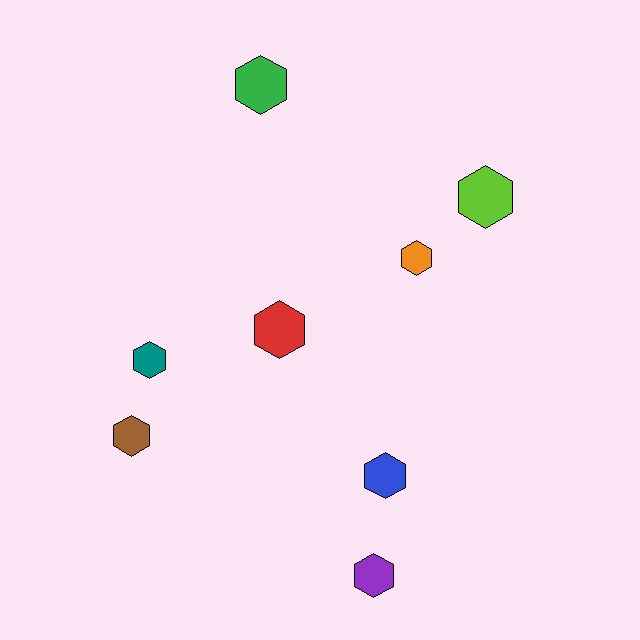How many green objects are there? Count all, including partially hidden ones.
There is 1 green object.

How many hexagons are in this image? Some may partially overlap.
There are 8 hexagons.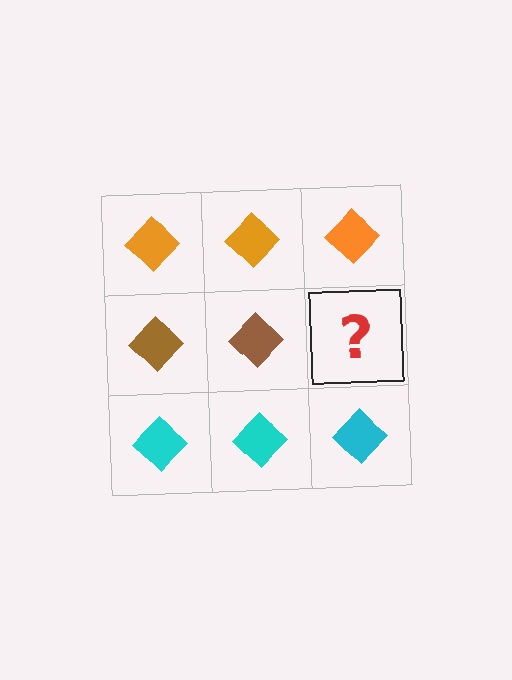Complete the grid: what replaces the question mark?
The question mark should be replaced with a brown diamond.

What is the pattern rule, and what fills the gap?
The rule is that each row has a consistent color. The gap should be filled with a brown diamond.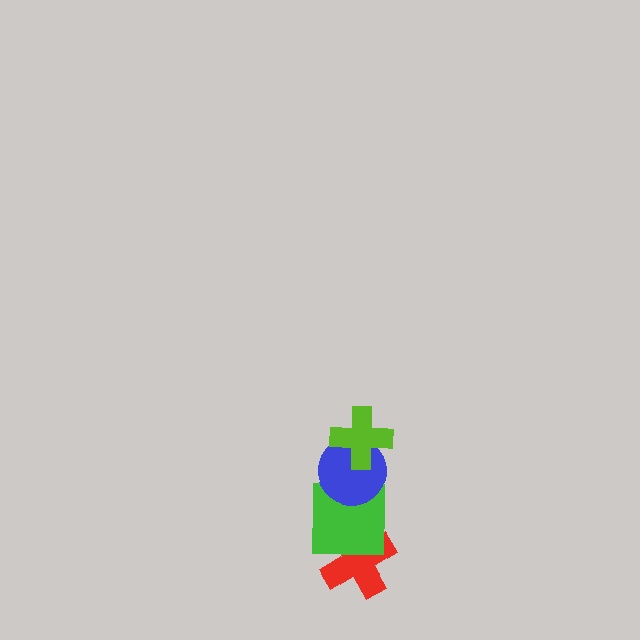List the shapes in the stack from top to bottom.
From top to bottom: the lime cross, the blue circle, the green square, the red cross.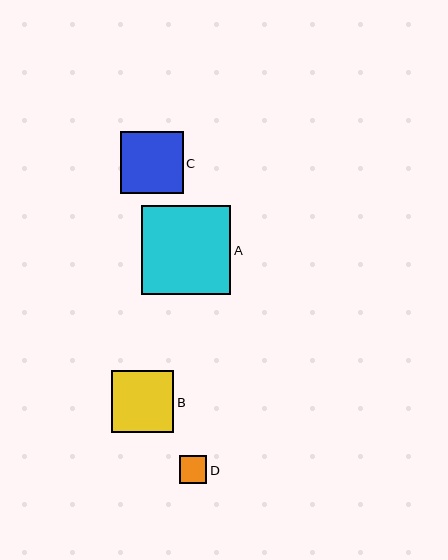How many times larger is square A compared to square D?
Square A is approximately 3.2 times the size of square D.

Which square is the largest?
Square A is the largest with a size of approximately 89 pixels.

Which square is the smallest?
Square D is the smallest with a size of approximately 28 pixels.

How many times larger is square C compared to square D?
Square C is approximately 2.3 times the size of square D.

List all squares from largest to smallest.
From largest to smallest: A, C, B, D.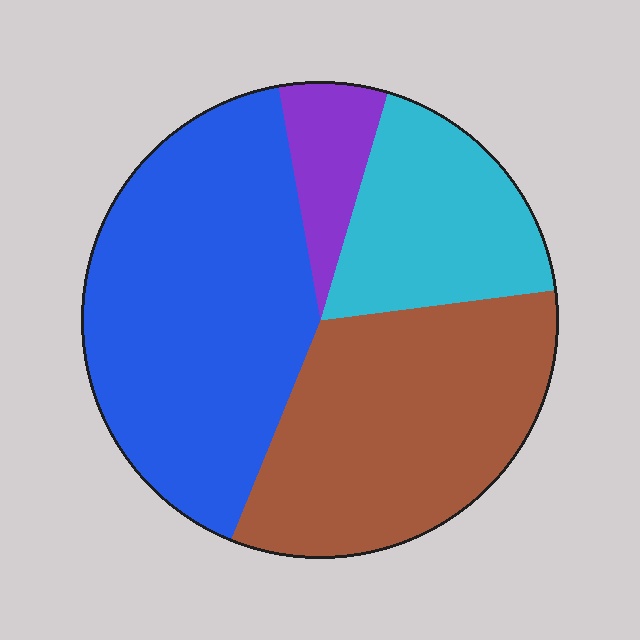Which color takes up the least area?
Purple, at roughly 5%.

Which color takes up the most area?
Blue, at roughly 40%.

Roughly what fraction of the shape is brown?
Brown covers about 35% of the shape.